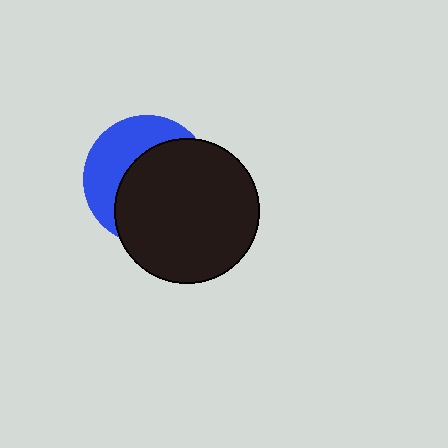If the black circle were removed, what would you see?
You would see the complete blue circle.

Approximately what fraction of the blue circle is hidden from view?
Roughly 61% of the blue circle is hidden behind the black circle.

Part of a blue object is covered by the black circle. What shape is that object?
It is a circle.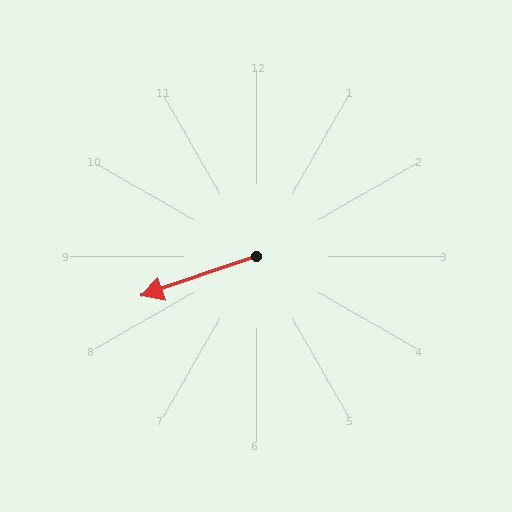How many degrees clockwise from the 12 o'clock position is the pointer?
Approximately 251 degrees.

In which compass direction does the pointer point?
West.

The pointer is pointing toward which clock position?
Roughly 8 o'clock.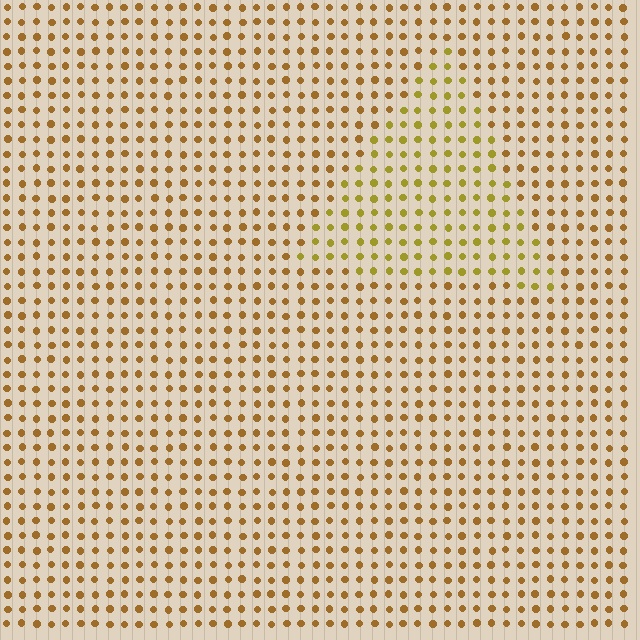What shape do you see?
I see a triangle.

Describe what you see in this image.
The image is filled with small brown elements in a uniform arrangement. A triangle-shaped region is visible where the elements are tinted to a slightly different hue, forming a subtle color boundary.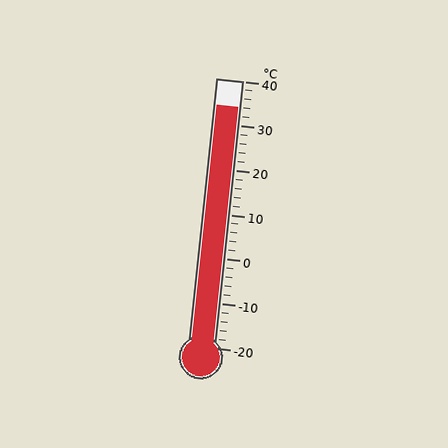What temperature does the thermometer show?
The thermometer shows approximately 34°C.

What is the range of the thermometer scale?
The thermometer scale ranges from -20°C to 40°C.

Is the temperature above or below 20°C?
The temperature is above 20°C.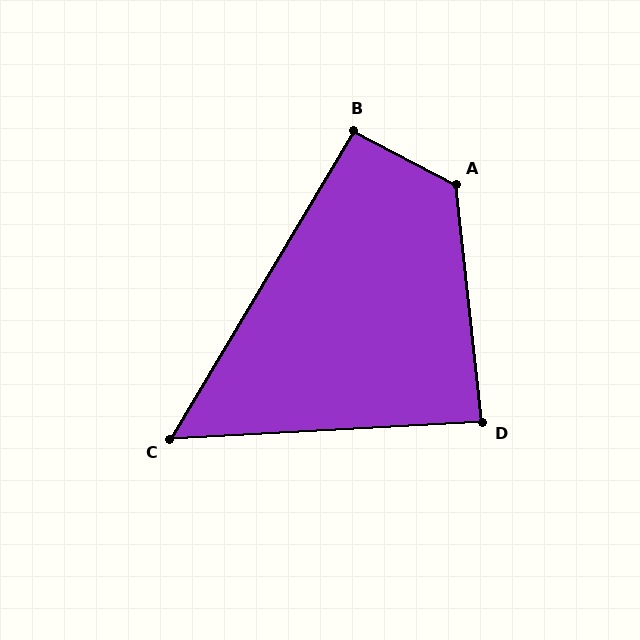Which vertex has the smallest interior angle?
C, at approximately 56 degrees.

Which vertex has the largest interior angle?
A, at approximately 124 degrees.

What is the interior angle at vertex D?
Approximately 87 degrees (approximately right).